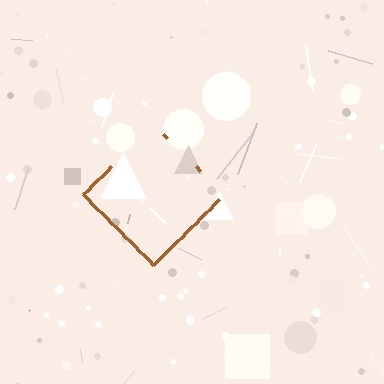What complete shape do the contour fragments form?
The contour fragments form a diamond.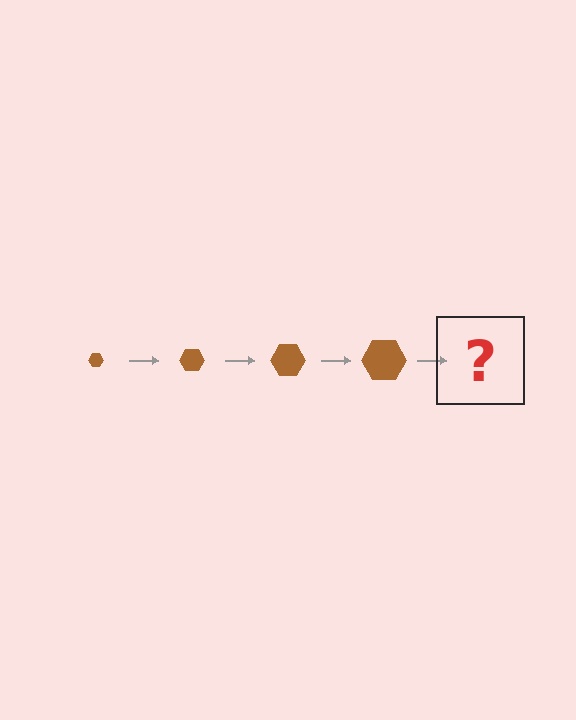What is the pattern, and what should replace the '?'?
The pattern is that the hexagon gets progressively larger each step. The '?' should be a brown hexagon, larger than the previous one.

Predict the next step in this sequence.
The next step is a brown hexagon, larger than the previous one.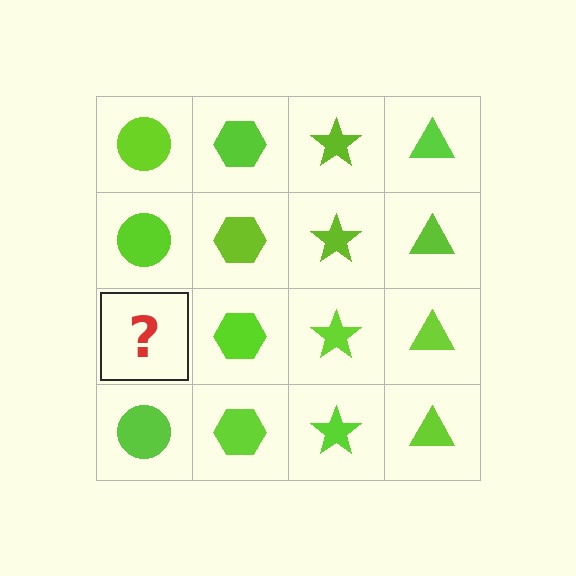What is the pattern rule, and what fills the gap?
The rule is that each column has a consistent shape. The gap should be filled with a lime circle.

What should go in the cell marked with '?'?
The missing cell should contain a lime circle.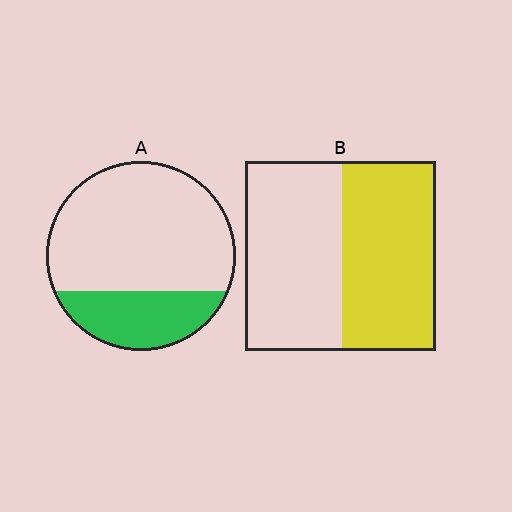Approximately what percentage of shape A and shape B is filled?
A is approximately 25% and B is approximately 50%.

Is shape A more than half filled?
No.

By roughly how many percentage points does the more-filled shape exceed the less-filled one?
By roughly 20 percentage points (B over A).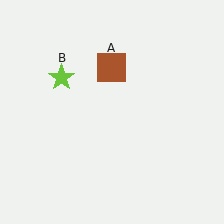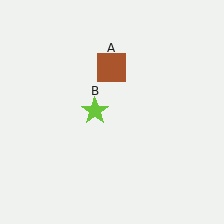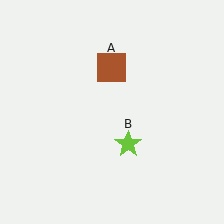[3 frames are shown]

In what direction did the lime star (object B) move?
The lime star (object B) moved down and to the right.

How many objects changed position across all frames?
1 object changed position: lime star (object B).